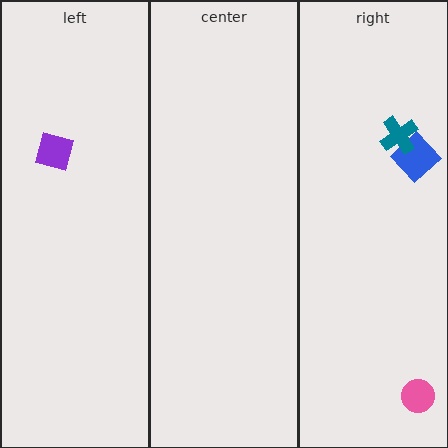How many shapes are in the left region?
1.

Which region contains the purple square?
The left region.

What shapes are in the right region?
The pink circle, the blue diamond, the teal cross.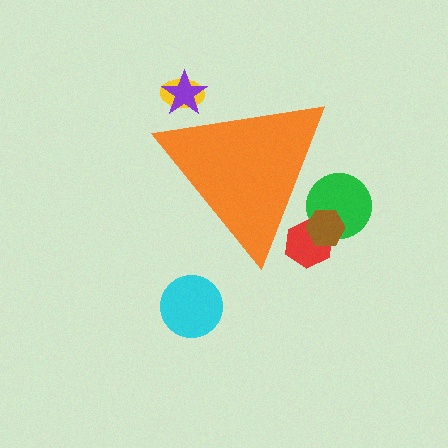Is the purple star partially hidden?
Yes, the purple star is partially hidden behind the orange triangle.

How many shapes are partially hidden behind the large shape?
5 shapes are partially hidden.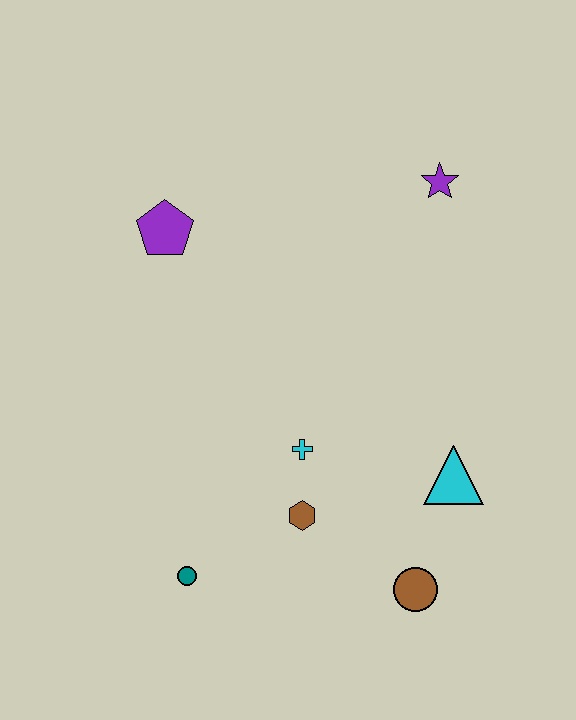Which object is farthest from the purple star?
The teal circle is farthest from the purple star.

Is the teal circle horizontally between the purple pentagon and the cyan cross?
Yes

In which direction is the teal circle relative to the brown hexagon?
The teal circle is to the left of the brown hexagon.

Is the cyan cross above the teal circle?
Yes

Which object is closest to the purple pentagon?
The cyan cross is closest to the purple pentagon.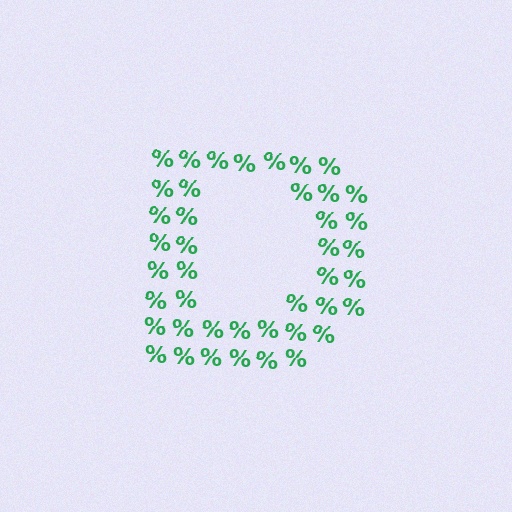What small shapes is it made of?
It is made of small percent signs.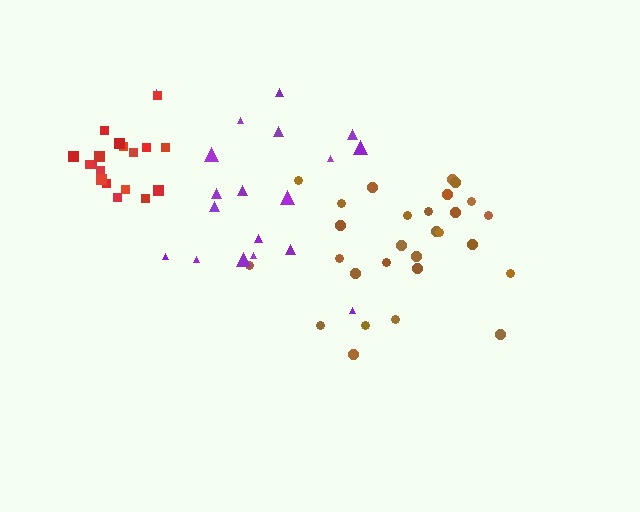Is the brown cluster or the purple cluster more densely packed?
Brown.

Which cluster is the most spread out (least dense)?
Purple.